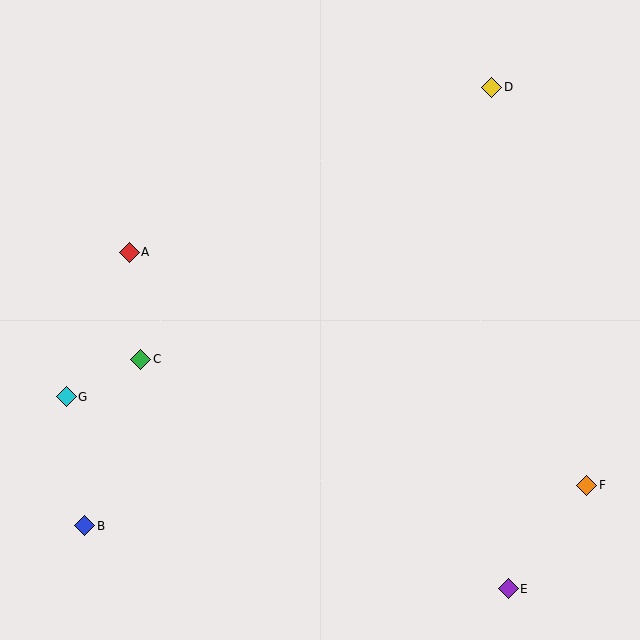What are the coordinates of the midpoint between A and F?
The midpoint between A and F is at (358, 369).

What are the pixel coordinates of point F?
Point F is at (587, 485).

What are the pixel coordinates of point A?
Point A is at (129, 252).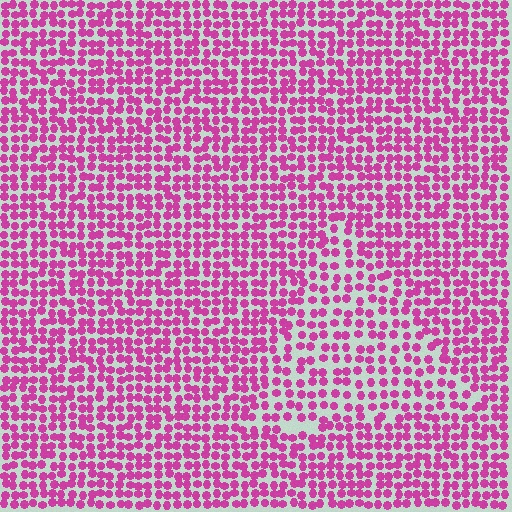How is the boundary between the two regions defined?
The boundary is defined by a change in element density (approximately 1.5x ratio). All elements are the same color, size, and shape.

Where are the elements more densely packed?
The elements are more densely packed outside the triangle boundary.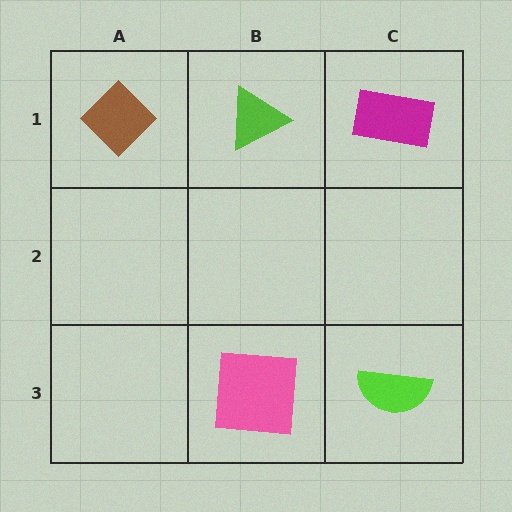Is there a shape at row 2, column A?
No, that cell is empty.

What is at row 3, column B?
A pink square.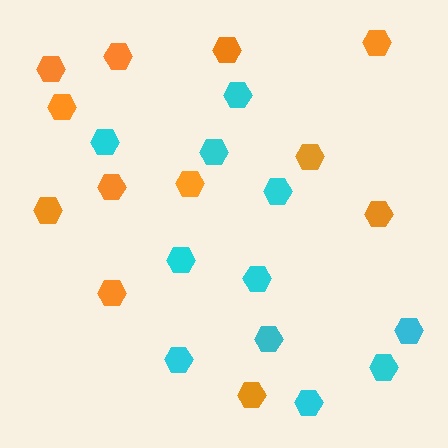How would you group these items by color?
There are 2 groups: one group of orange hexagons (12) and one group of cyan hexagons (11).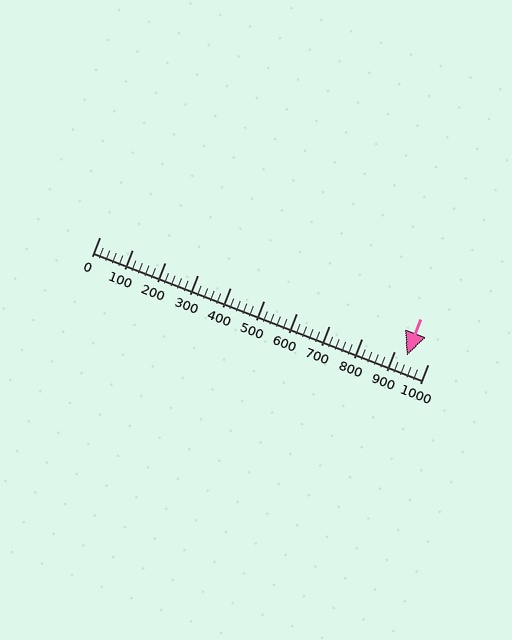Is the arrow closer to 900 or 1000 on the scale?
The arrow is closer to 900.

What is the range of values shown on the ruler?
The ruler shows values from 0 to 1000.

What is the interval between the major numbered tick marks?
The major tick marks are spaced 100 units apart.